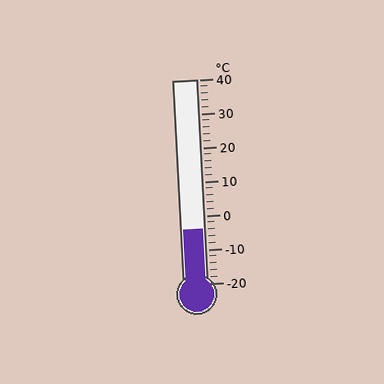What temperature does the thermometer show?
The thermometer shows approximately -4°C.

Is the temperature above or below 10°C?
The temperature is below 10°C.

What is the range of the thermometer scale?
The thermometer scale ranges from -20°C to 40°C.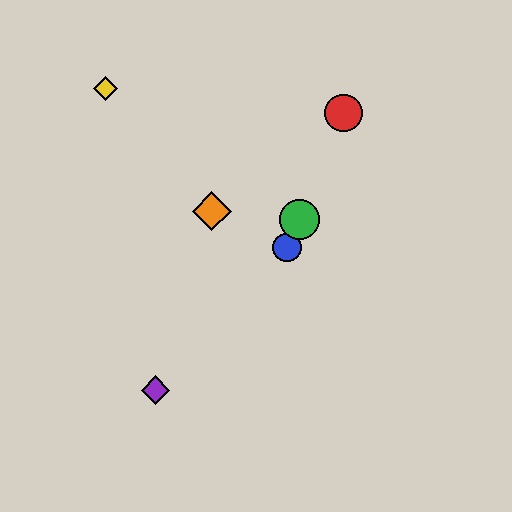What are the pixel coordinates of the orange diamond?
The orange diamond is at (212, 211).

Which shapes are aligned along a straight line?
The red circle, the blue circle, the green circle are aligned along a straight line.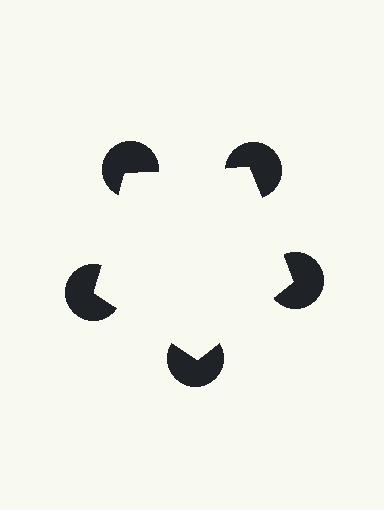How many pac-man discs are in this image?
There are 5 — one at each vertex of the illusory pentagon.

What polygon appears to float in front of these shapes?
An illusory pentagon — its edges are inferred from the aligned wedge cuts in the pac-man discs, not physically drawn.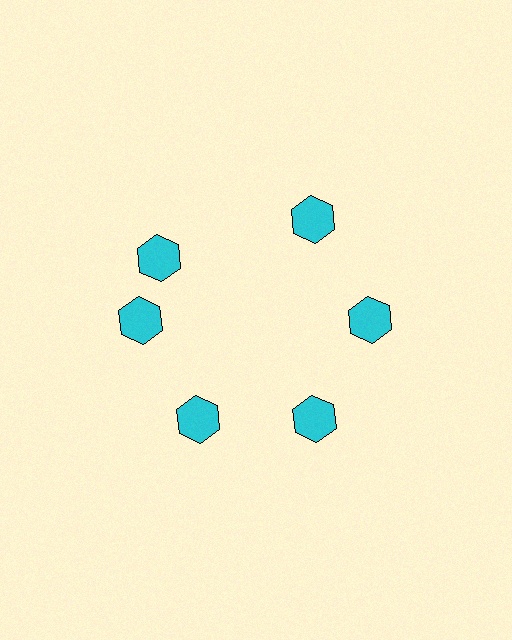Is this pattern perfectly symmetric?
No. The 6 cyan hexagons are arranged in a ring, but one element near the 11 o'clock position is rotated out of alignment along the ring, breaking the 6-fold rotational symmetry.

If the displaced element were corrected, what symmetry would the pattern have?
It would have 6-fold rotational symmetry — the pattern would map onto itself every 60 degrees.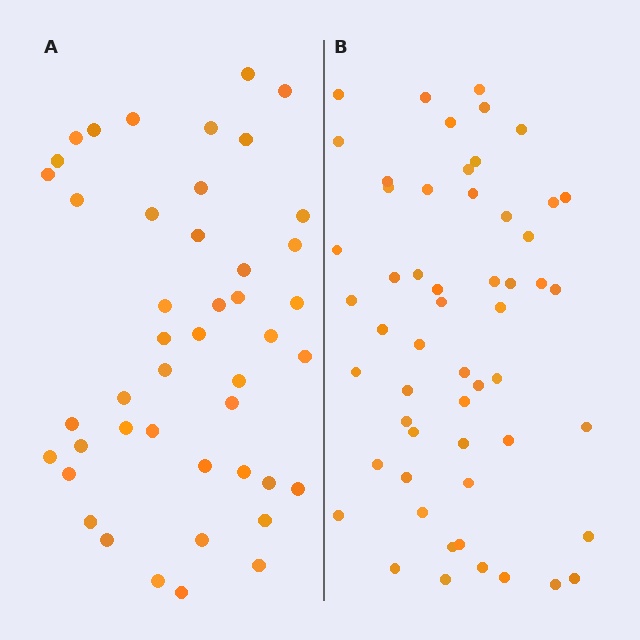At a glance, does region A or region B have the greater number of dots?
Region B (the right region) has more dots.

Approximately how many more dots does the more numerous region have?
Region B has roughly 10 or so more dots than region A.